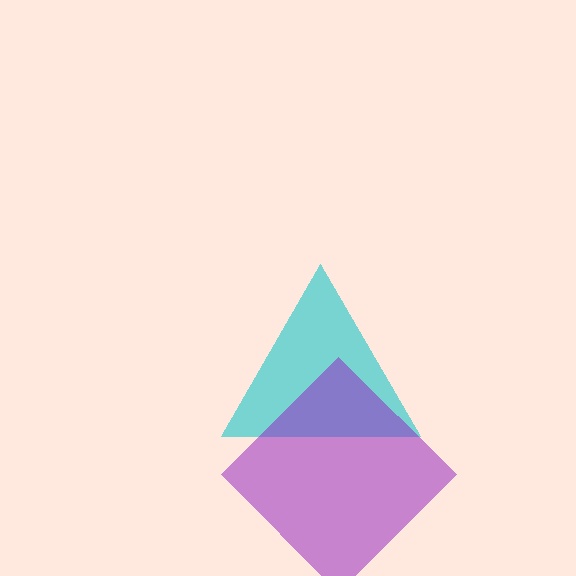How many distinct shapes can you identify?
There are 2 distinct shapes: a cyan triangle, a purple diamond.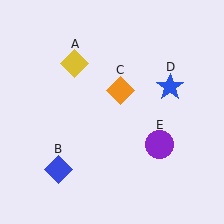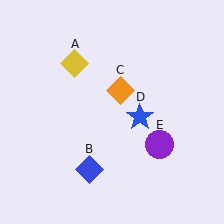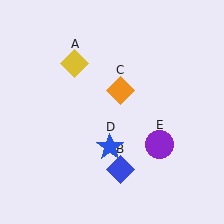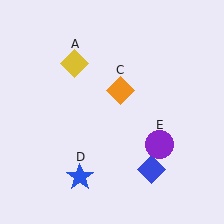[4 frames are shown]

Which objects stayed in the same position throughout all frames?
Yellow diamond (object A) and orange diamond (object C) and purple circle (object E) remained stationary.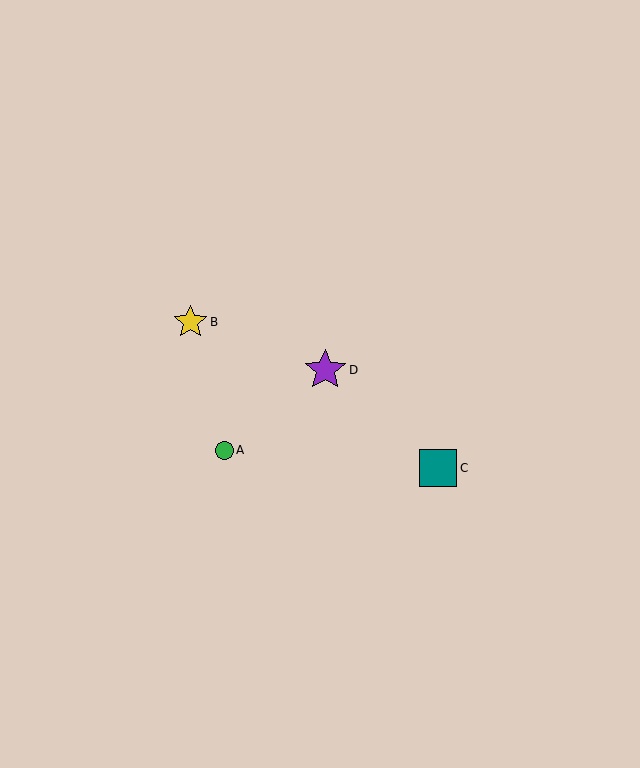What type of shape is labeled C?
Shape C is a teal square.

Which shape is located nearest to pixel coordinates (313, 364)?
The purple star (labeled D) at (325, 370) is nearest to that location.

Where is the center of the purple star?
The center of the purple star is at (325, 370).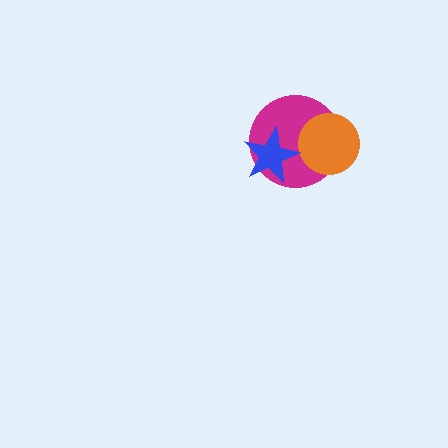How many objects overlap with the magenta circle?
2 objects overlap with the magenta circle.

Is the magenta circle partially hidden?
Yes, it is partially covered by another shape.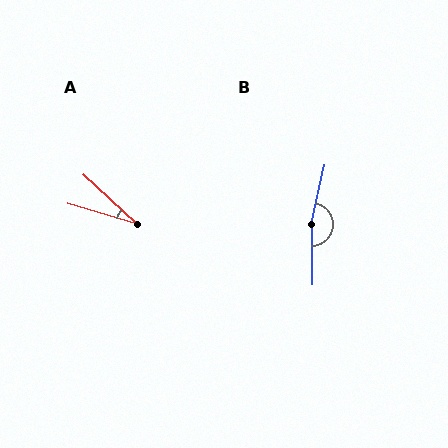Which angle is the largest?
B, at approximately 167 degrees.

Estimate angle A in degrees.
Approximately 26 degrees.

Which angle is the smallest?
A, at approximately 26 degrees.